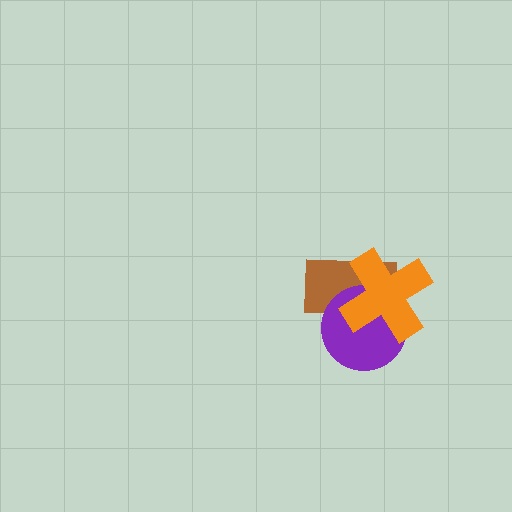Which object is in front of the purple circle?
The orange cross is in front of the purple circle.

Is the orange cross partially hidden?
No, no other shape covers it.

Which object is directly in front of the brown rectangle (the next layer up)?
The purple circle is directly in front of the brown rectangle.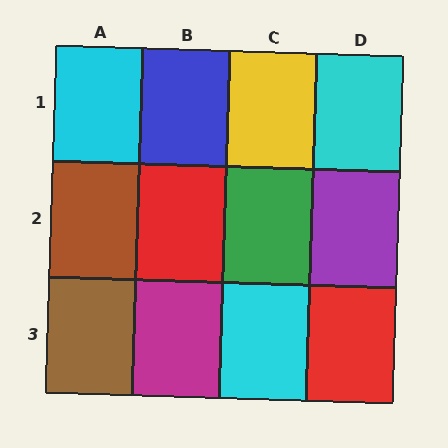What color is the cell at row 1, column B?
Blue.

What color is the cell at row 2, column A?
Brown.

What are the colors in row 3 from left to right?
Brown, magenta, cyan, red.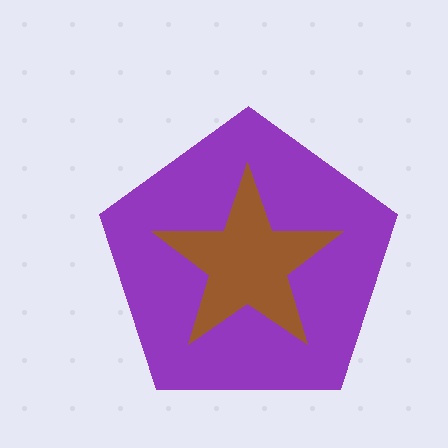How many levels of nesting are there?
2.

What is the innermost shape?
The brown star.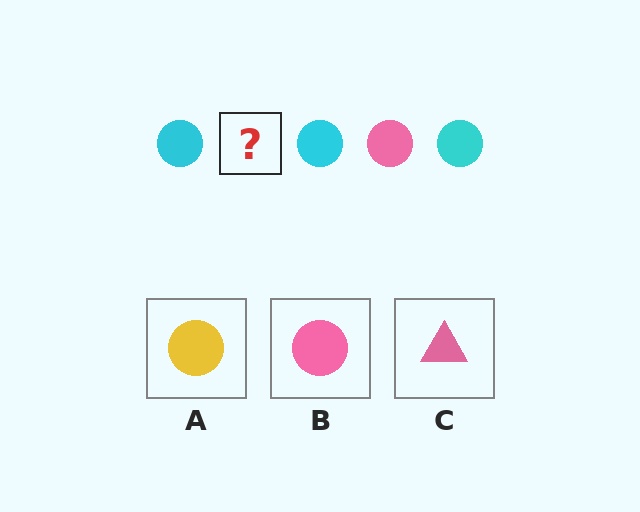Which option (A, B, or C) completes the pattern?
B.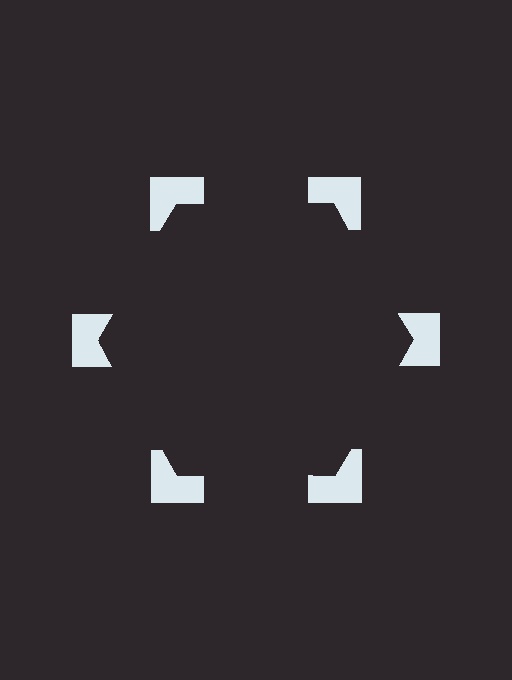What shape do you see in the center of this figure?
An illusory hexagon — its edges are inferred from the aligned wedge cuts in the notched squares, not physically drawn.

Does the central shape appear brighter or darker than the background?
It typically appears slightly darker than the background, even though no actual brightness change is drawn.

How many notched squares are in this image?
There are 6 — one at each vertex of the illusory hexagon.